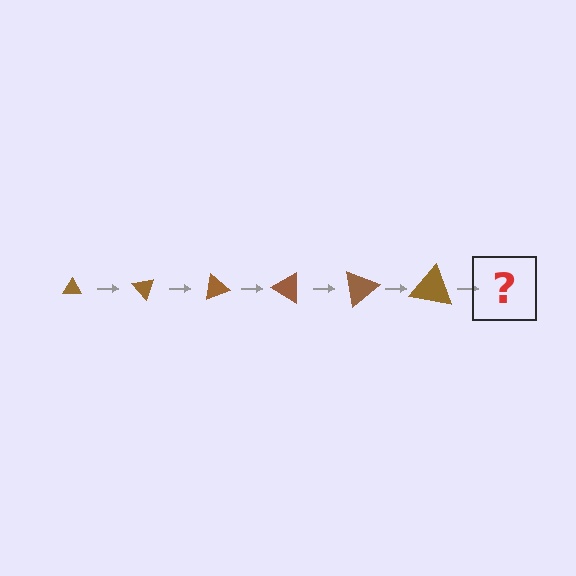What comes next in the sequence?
The next element should be a triangle, larger than the previous one and rotated 300 degrees from the start.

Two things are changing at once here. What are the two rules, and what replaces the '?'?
The two rules are that the triangle grows larger each step and it rotates 50 degrees each step. The '?' should be a triangle, larger than the previous one and rotated 300 degrees from the start.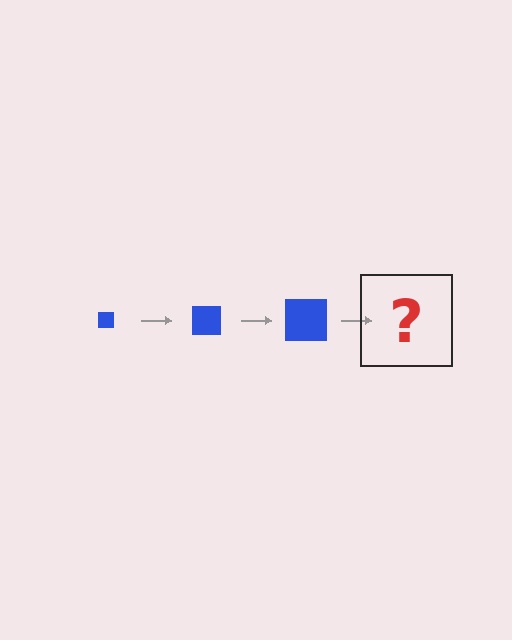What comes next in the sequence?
The next element should be a blue square, larger than the previous one.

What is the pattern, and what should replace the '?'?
The pattern is that the square gets progressively larger each step. The '?' should be a blue square, larger than the previous one.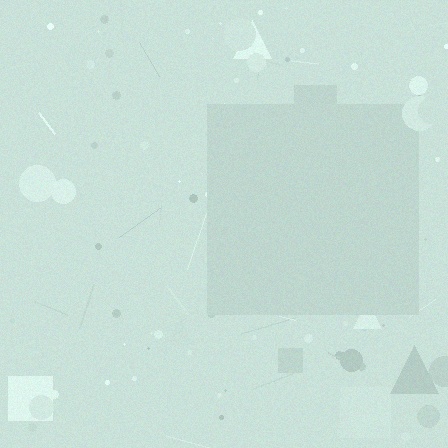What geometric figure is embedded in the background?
A square is embedded in the background.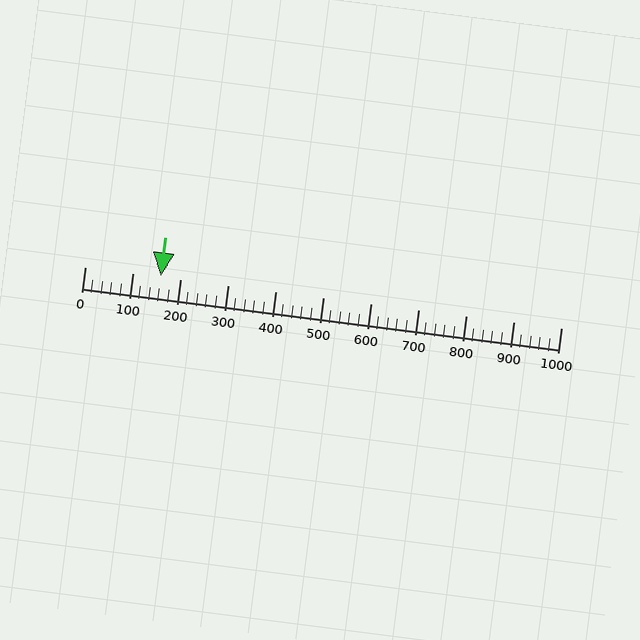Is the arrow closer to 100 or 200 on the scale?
The arrow is closer to 200.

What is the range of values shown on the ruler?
The ruler shows values from 0 to 1000.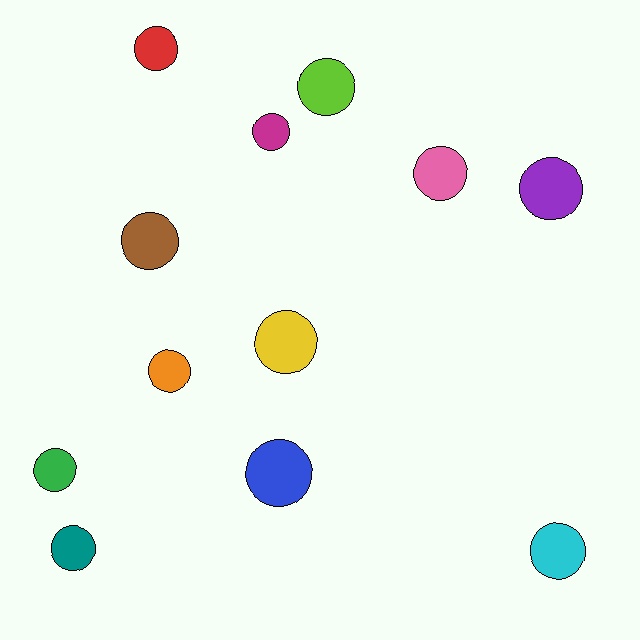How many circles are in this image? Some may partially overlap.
There are 12 circles.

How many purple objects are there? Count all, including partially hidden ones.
There is 1 purple object.